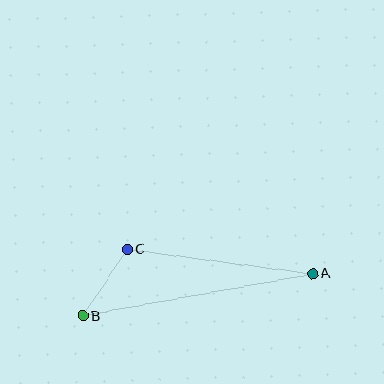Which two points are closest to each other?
Points B and C are closest to each other.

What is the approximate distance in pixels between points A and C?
The distance between A and C is approximately 187 pixels.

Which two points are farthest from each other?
Points A and B are farthest from each other.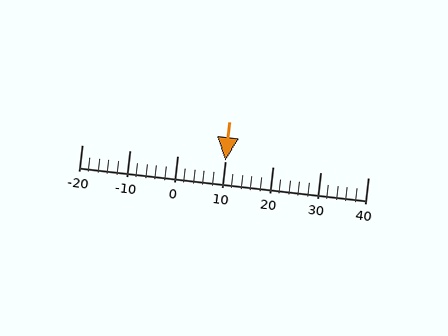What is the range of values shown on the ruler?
The ruler shows values from -20 to 40.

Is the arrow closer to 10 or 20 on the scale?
The arrow is closer to 10.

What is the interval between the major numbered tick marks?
The major tick marks are spaced 10 units apart.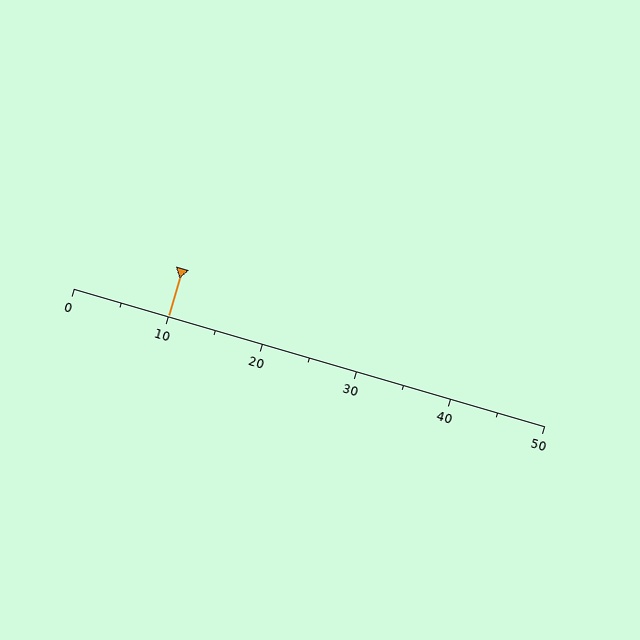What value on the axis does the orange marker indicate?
The marker indicates approximately 10.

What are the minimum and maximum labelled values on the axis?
The axis runs from 0 to 50.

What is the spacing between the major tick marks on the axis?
The major ticks are spaced 10 apart.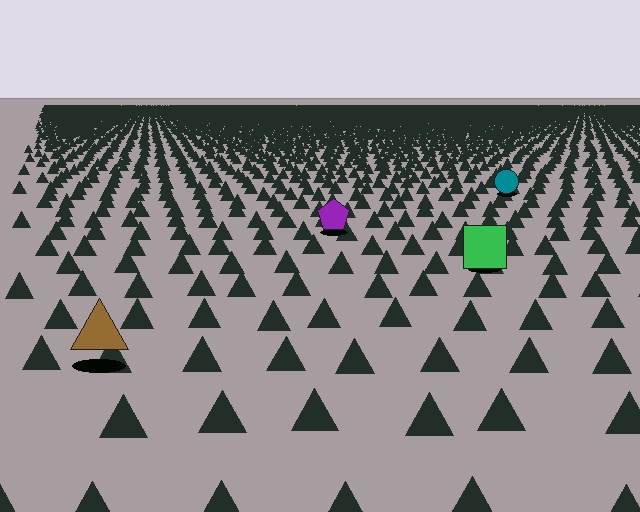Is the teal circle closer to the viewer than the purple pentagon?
No. The purple pentagon is closer — you can tell from the texture gradient: the ground texture is coarser near it.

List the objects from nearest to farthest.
From nearest to farthest: the brown triangle, the green square, the purple pentagon, the teal circle.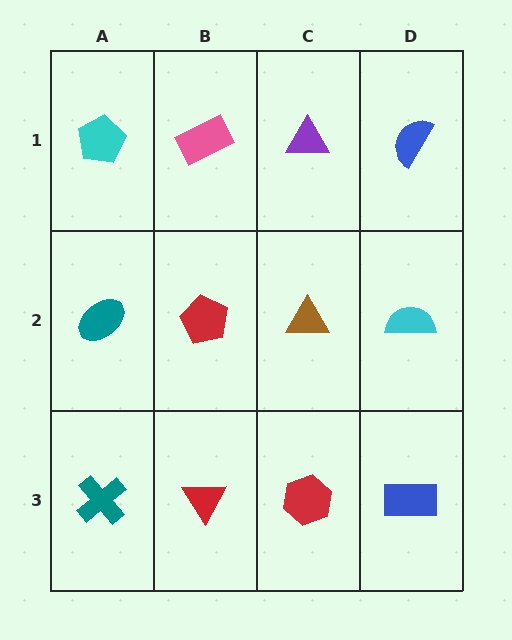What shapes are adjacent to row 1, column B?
A red pentagon (row 2, column B), a cyan pentagon (row 1, column A), a purple triangle (row 1, column C).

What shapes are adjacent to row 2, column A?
A cyan pentagon (row 1, column A), a teal cross (row 3, column A), a red pentagon (row 2, column B).